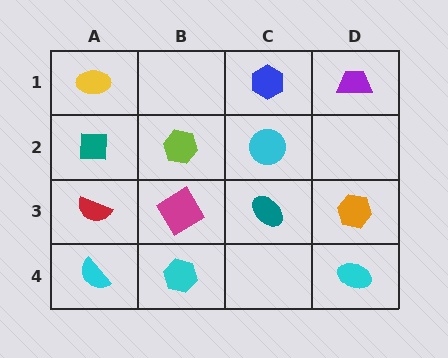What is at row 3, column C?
A teal ellipse.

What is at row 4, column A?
A cyan semicircle.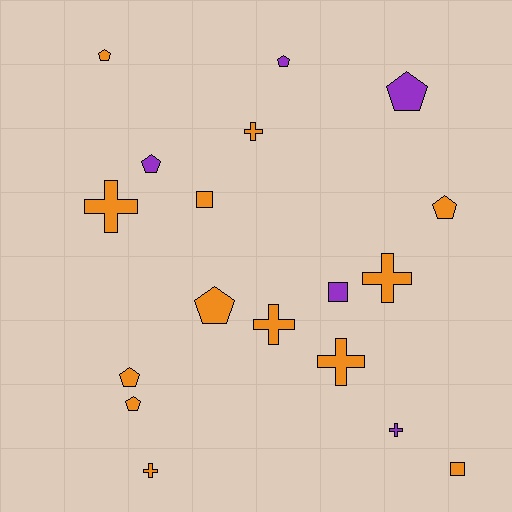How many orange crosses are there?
There are 6 orange crosses.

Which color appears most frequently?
Orange, with 13 objects.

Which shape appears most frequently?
Pentagon, with 8 objects.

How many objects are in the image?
There are 18 objects.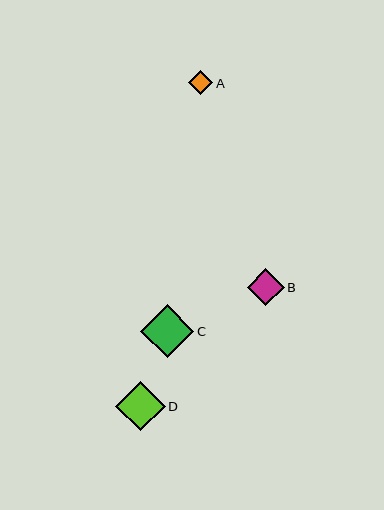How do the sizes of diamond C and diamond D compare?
Diamond C and diamond D are approximately the same size.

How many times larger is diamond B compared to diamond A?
Diamond B is approximately 1.5 times the size of diamond A.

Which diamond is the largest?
Diamond C is the largest with a size of approximately 53 pixels.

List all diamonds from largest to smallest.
From largest to smallest: C, D, B, A.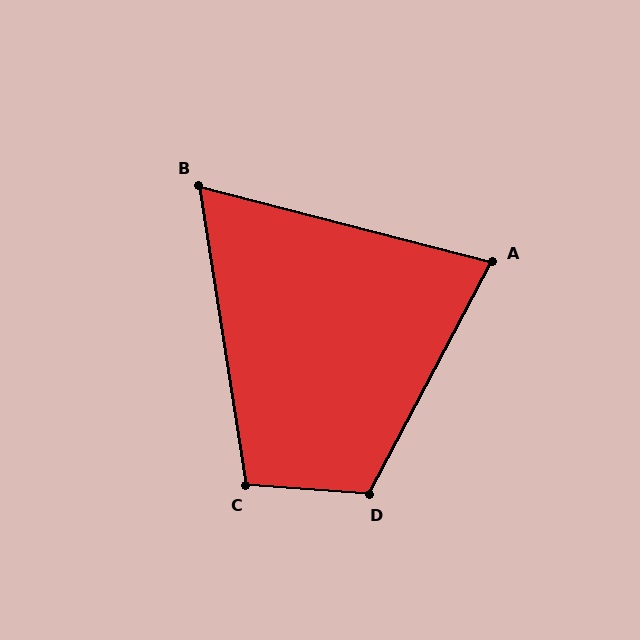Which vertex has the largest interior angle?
D, at approximately 113 degrees.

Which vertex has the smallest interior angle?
B, at approximately 67 degrees.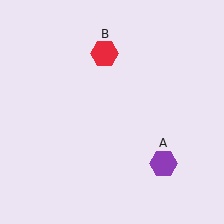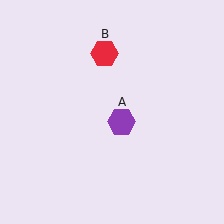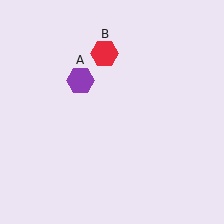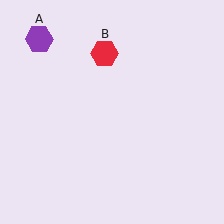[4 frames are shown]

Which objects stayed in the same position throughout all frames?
Red hexagon (object B) remained stationary.